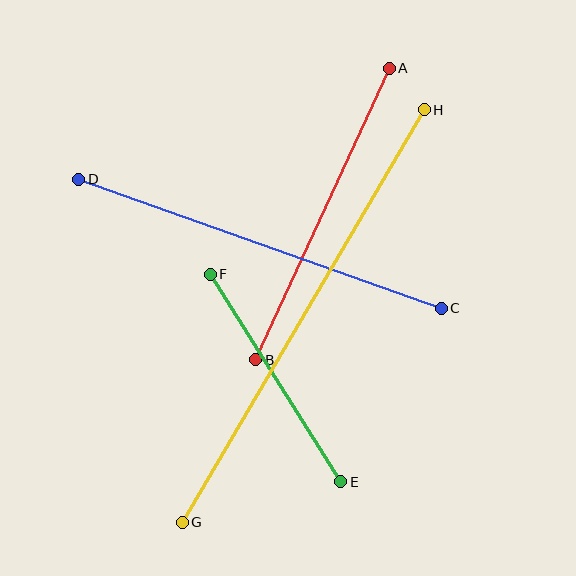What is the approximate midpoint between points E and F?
The midpoint is at approximately (275, 378) pixels.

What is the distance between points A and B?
The distance is approximately 321 pixels.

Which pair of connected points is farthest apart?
Points G and H are farthest apart.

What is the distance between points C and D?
The distance is approximately 385 pixels.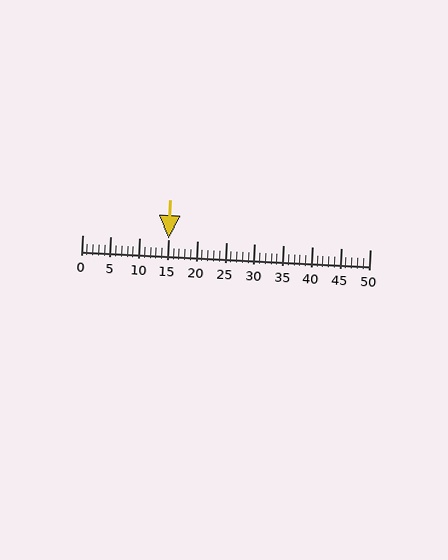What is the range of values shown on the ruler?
The ruler shows values from 0 to 50.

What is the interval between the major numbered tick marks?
The major tick marks are spaced 5 units apart.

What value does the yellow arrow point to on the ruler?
The yellow arrow points to approximately 15.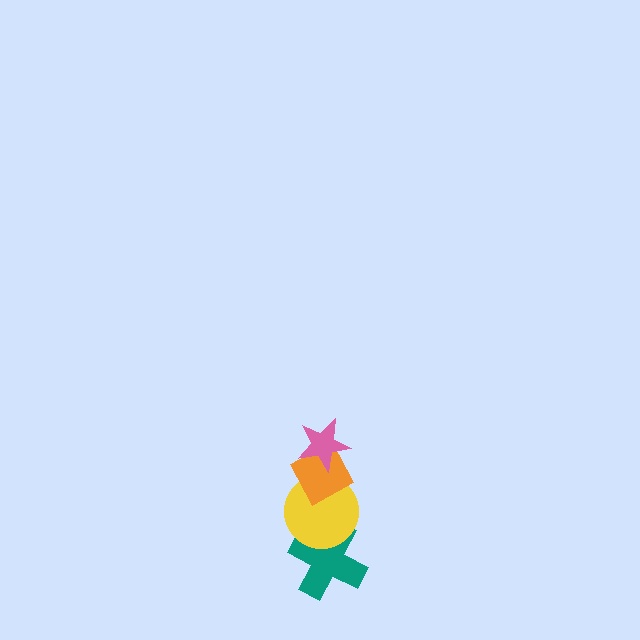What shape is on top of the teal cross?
The yellow circle is on top of the teal cross.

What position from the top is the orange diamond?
The orange diamond is 2nd from the top.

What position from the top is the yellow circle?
The yellow circle is 3rd from the top.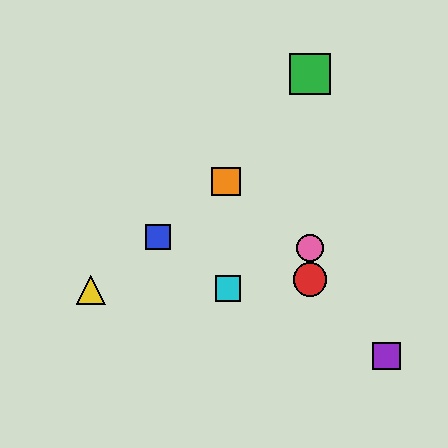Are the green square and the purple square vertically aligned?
No, the green square is at x≈310 and the purple square is at x≈387.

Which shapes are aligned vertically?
The red circle, the green square, the pink circle are aligned vertically.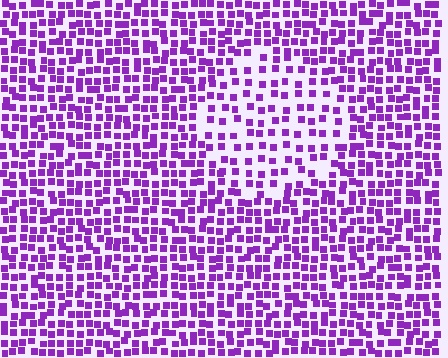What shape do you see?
I see a circle.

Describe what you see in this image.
The image contains small purple elements arranged at two different densities. A circle-shaped region is visible where the elements are less densely packed than the surrounding area.